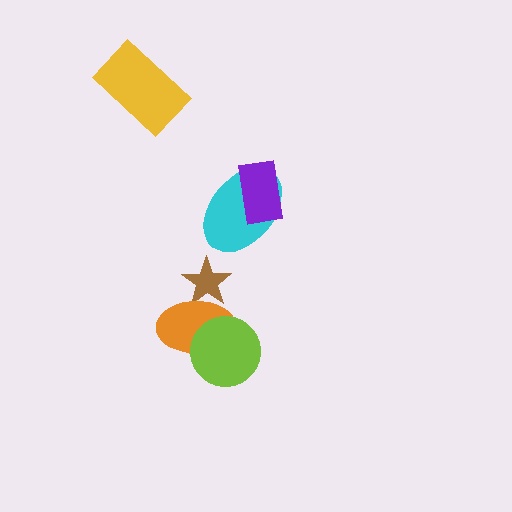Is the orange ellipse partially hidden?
Yes, it is partially covered by another shape.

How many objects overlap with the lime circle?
1 object overlaps with the lime circle.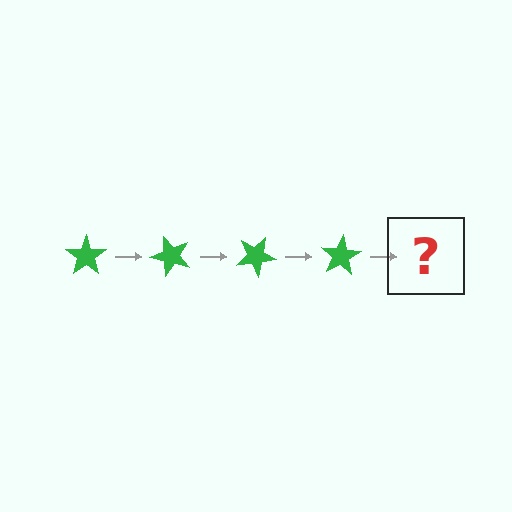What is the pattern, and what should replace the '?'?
The pattern is that the star rotates 50 degrees each step. The '?' should be a green star rotated 200 degrees.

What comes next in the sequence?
The next element should be a green star rotated 200 degrees.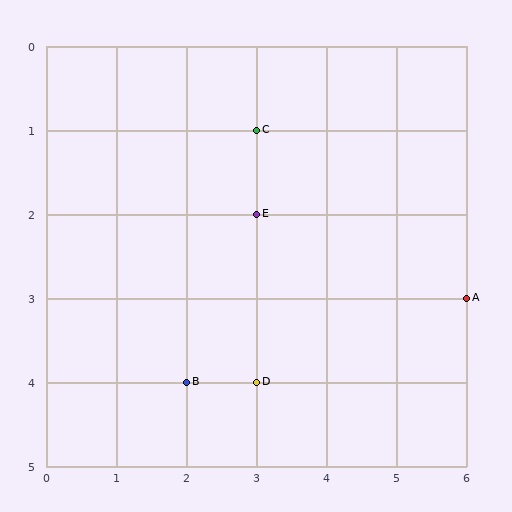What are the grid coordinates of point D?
Point D is at grid coordinates (3, 4).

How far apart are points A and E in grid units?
Points A and E are 3 columns and 1 row apart (about 3.2 grid units diagonally).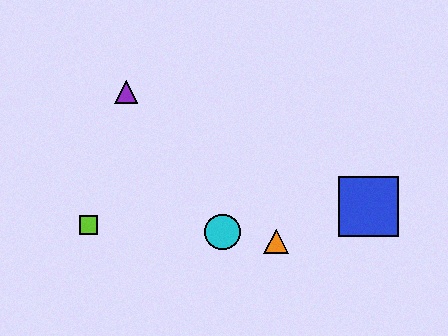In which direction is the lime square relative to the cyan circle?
The lime square is to the left of the cyan circle.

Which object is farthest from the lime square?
The blue square is farthest from the lime square.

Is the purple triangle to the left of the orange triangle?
Yes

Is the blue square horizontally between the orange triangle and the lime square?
No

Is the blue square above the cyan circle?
Yes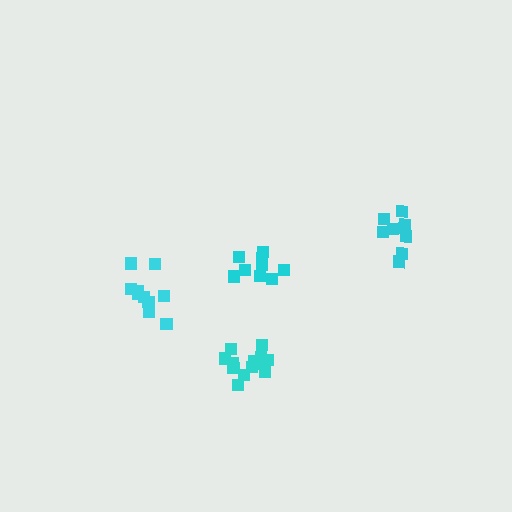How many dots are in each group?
Group 1: 13 dots, Group 2: 10 dots, Group 3: 9 dots, Group 4: 9 dots (41 total).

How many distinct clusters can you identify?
There are 4 distinct clusters.